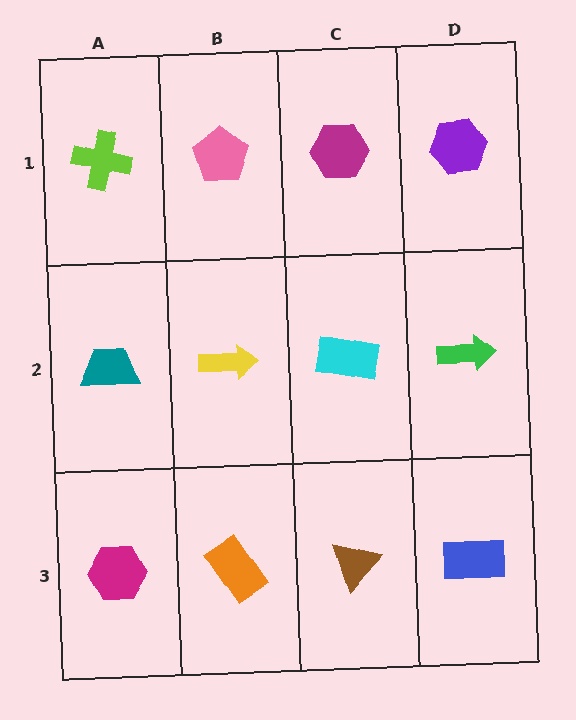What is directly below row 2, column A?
A magenta hexagon.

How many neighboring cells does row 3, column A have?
2.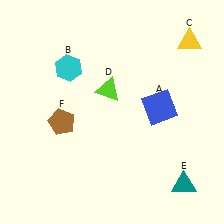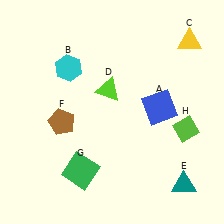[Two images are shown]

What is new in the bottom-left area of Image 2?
A green square (G) was added in the bottom-left area of Image 2.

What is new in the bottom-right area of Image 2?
A lime diamond (H) was added in the bottom-right area of Image 2.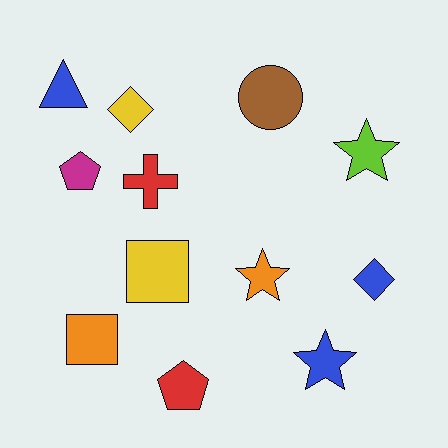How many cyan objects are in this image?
There are no cyan objects.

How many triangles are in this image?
There is 1 triangle.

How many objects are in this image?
There are 12 objects.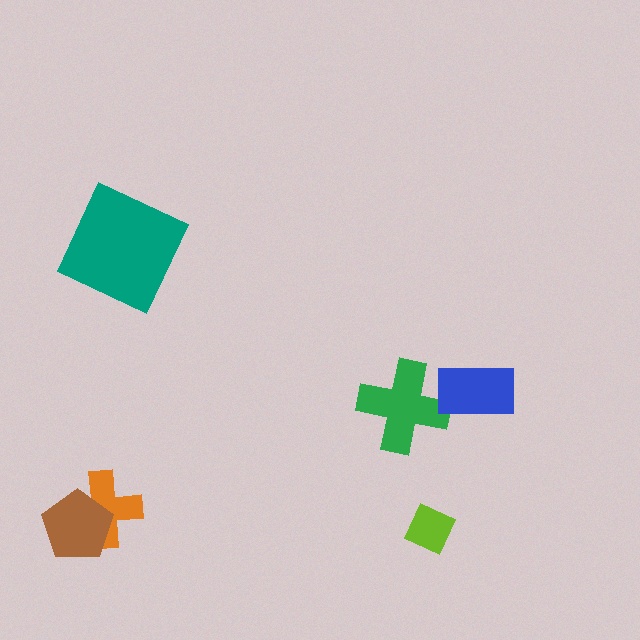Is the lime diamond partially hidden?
No, no other shape covers it.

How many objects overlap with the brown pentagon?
1 object overlaps with the brown pentagon.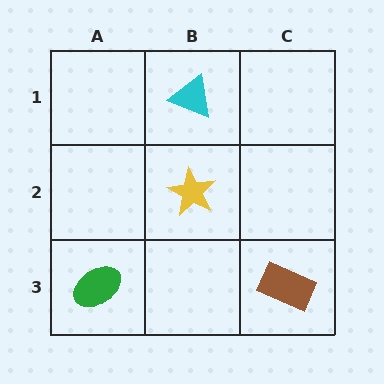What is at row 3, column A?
A green ellipse.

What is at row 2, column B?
A yellow star.